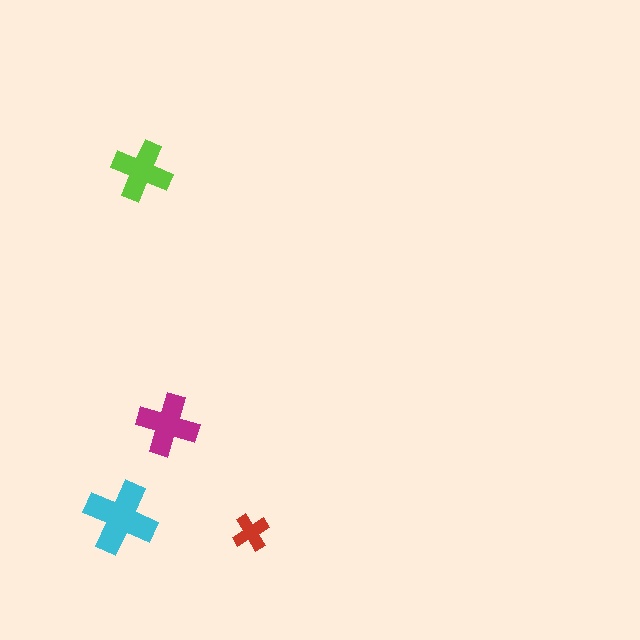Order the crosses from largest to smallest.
the cyan one, the magenta one, the lime one, the red one.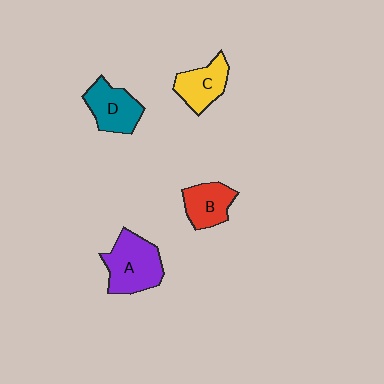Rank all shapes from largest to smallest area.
From largest to smallest: A (purple), D (teal), C (yellow), B (red).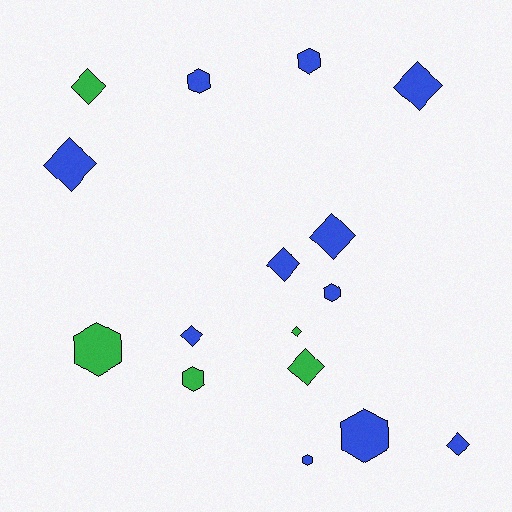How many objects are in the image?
There are 16 objects.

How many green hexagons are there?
There are 2 green hexagons.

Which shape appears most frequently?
Diamond, with 9 objects.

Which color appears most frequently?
Blue, with 11 objects.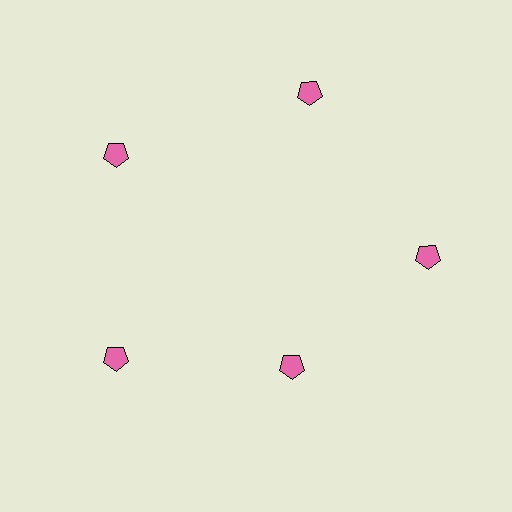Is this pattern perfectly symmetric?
No. The 5 pink pentagons are arranged in a ring, but one element near the 5 o'clock position is pulled inward toward the center, breaking the 5-fold rotational symmetry.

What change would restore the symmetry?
The symmetry would be restored by moving it outward, back onto the ring so that all 5 pentagons sit at equal angles and equal distance from the center.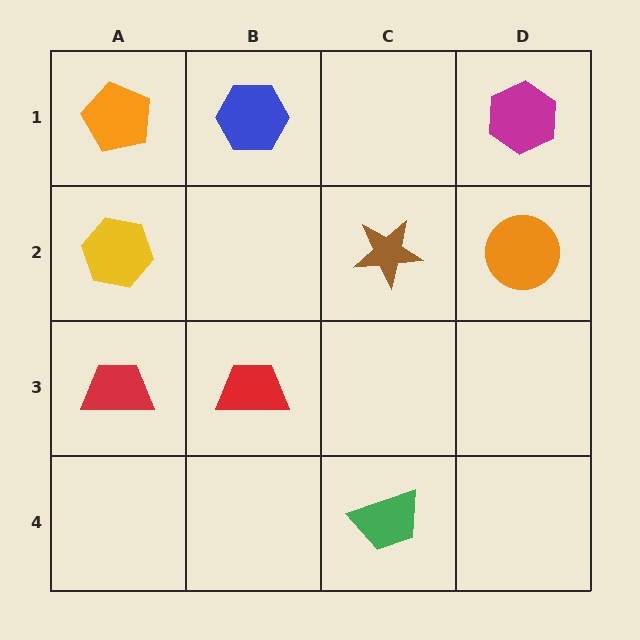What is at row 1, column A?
An orange pentagon.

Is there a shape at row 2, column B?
No, that cell is empty.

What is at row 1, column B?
A blue hexagon.